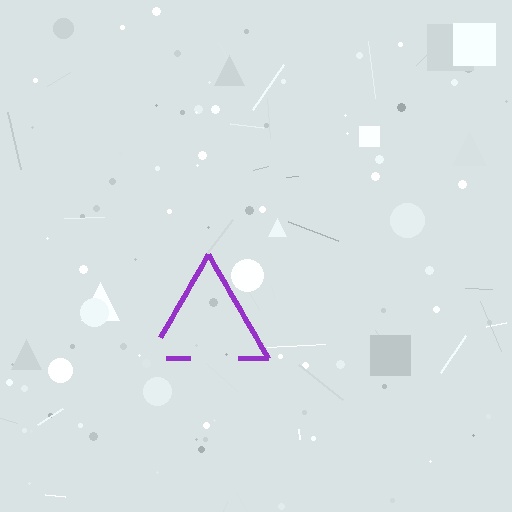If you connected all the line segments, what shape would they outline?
They would outline a triangle.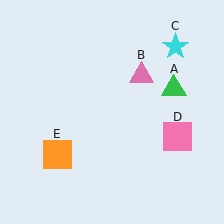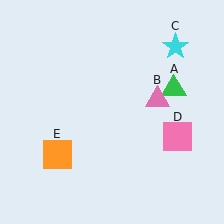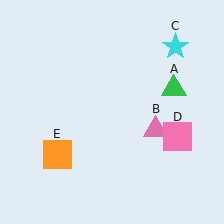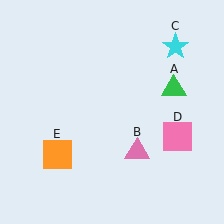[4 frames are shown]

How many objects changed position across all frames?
1 object changed position: pink triangle (object B).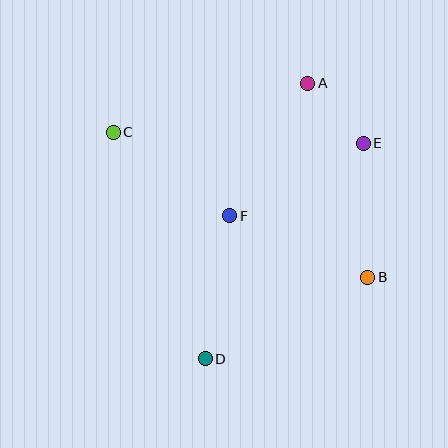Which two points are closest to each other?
Points A and E are closest to each other.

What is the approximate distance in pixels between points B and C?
The distance between B and C is approximately 293 pixels.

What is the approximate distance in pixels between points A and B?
The distance between A and B is approximately 203 pixels.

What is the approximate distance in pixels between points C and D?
The distance between C and D is approximately 245 pixels.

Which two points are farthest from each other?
Points A and D are farthest from each other.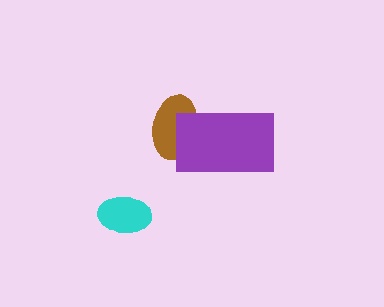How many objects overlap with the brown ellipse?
1 object overlaps with the brown ellipse.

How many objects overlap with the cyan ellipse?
0 objects overlap with the cyan ellipse.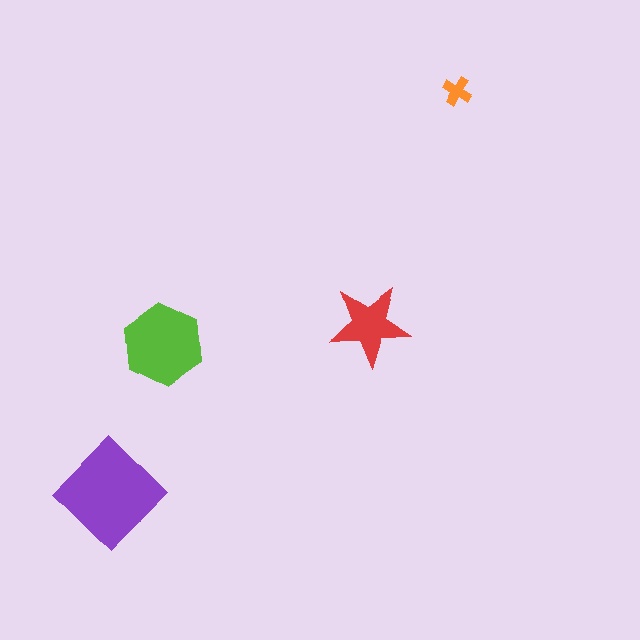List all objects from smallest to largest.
The orange cross, the red star, the lime hexagon, the purple diamond.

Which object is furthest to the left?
The purple diamond is leftmost.